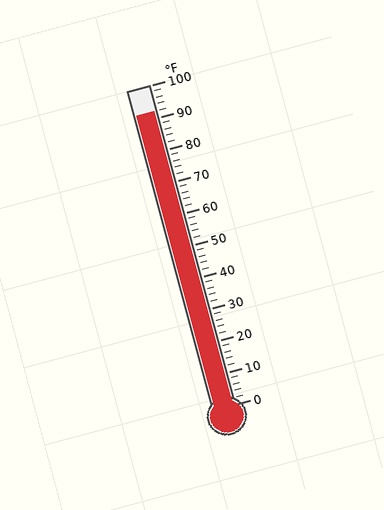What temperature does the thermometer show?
The thermometer shows approximately 92°F.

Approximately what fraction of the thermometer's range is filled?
The thermometer is filled to approximately 90% of its range.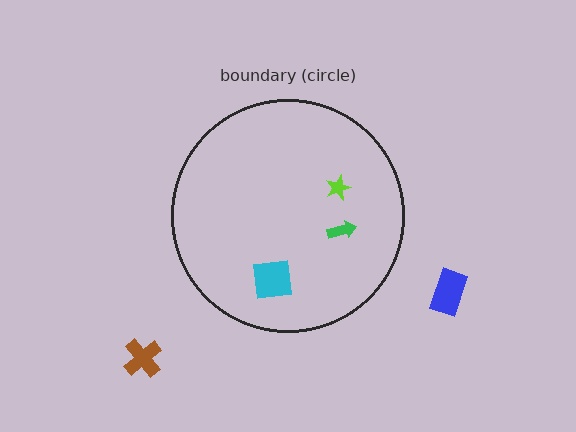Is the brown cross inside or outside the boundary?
Outside.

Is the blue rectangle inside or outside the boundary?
Outside.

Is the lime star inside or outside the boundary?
Inside.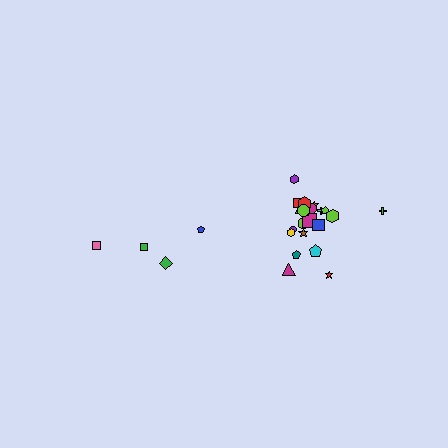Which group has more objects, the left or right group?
The right group.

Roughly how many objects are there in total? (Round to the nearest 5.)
Roughly 25 objects in total.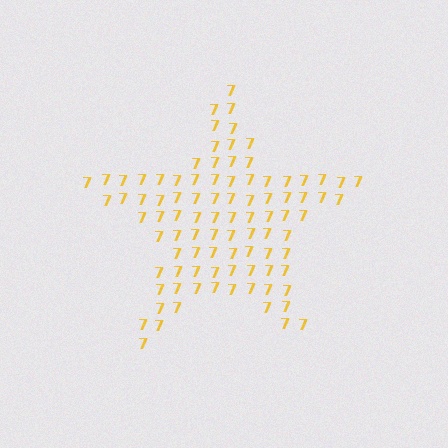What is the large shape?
The large shape is a star.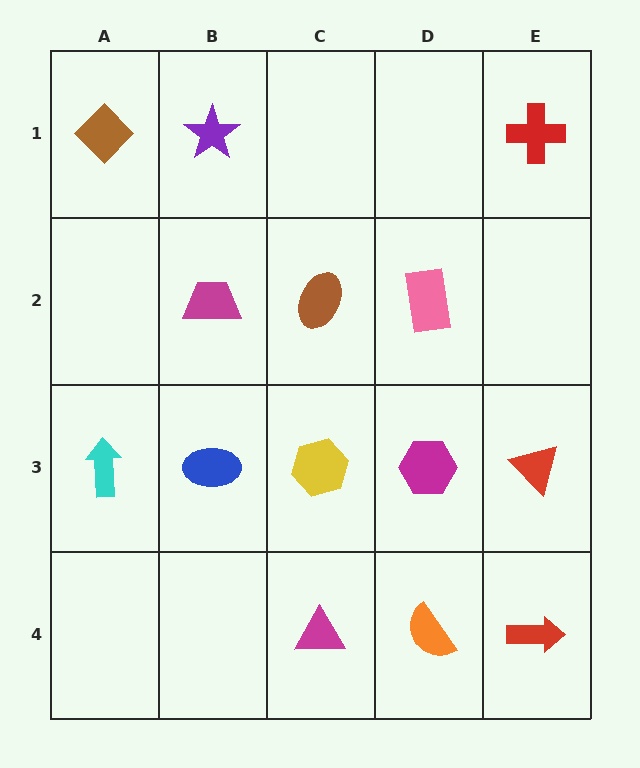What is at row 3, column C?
A yellow hexagon.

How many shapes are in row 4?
3 shapes.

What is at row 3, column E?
A red triangle.